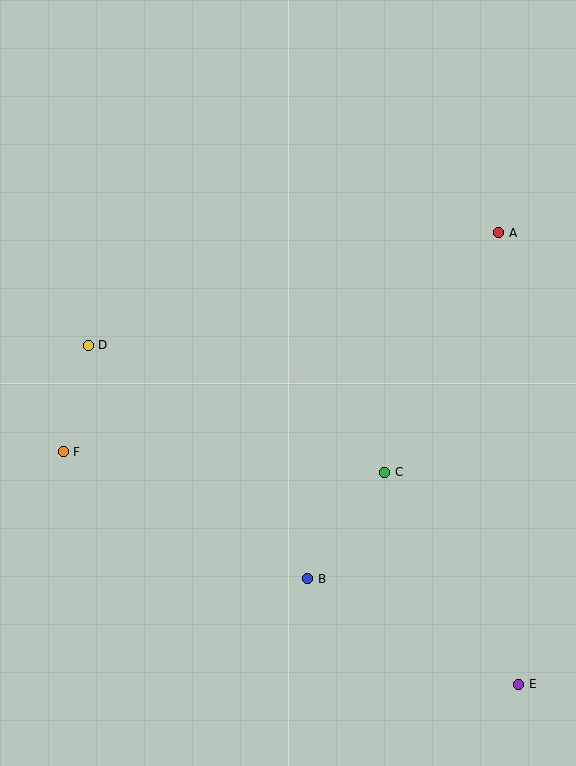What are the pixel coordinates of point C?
Point C is at (385, 472).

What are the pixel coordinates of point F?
Point F is at (63, 452).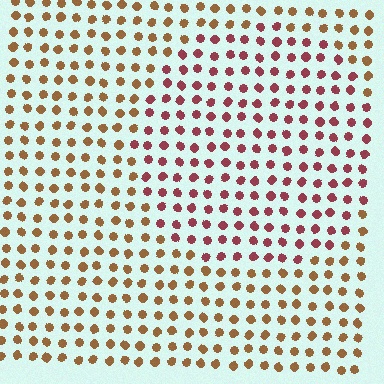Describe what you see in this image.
The image is filled with small brown elements in a uniform arrangement. A circle-shaped region is visible where the elements are tinted to a slightly different hue, forming a subtle color boundary.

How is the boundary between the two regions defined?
The boundary is defined purely by a slight shift in hue (about 41 degrees). Spacing, size, and orientation are identical on both sides.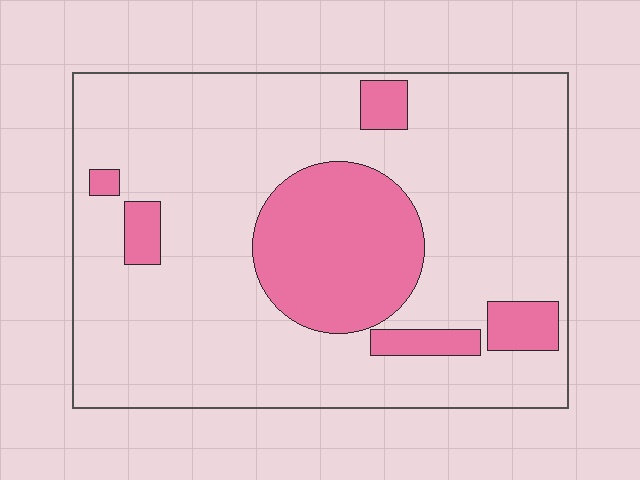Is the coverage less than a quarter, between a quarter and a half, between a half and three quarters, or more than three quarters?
Less than a quarter.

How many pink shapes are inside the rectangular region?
6.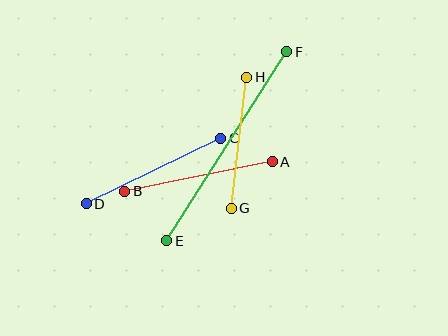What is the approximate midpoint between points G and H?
The midpoint is at approximately (239, 143) pixels.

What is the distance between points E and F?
The distance is approximately 224 pixels.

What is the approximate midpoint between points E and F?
The midpoint is at approximately (227, 146) pixels.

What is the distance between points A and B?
The distance is approximately 151 pixels.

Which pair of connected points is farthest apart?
Points E and F are farthest apart.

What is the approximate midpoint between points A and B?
The midpoint is at approximately (198, 176) pixels.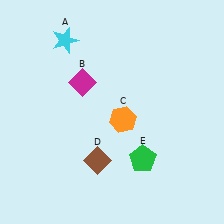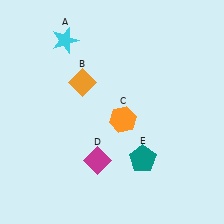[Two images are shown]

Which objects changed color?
B changed from magenta to orange. D changed from brown to magenta. E changed from green to teal.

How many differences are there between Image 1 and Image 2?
There are 3 differences between the two images.